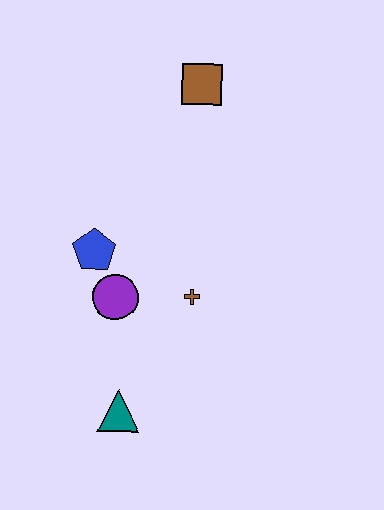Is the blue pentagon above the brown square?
No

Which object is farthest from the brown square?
The teal triangle is farthest from the brown square.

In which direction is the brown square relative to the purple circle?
The brown square is above the purple circle.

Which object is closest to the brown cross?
The purple circle is closest to the brown cross.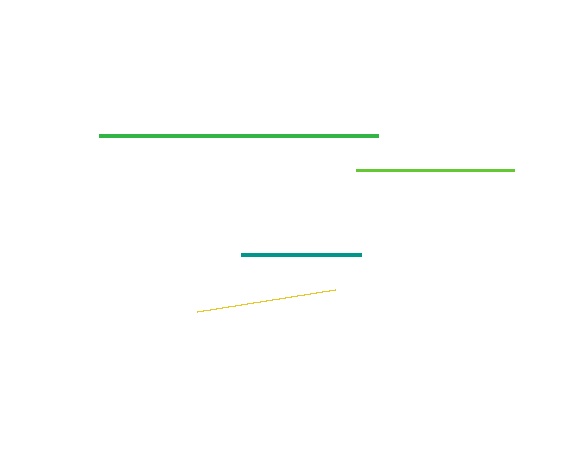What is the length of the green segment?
The green segment is approximately 278 pixels long.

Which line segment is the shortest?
The teal line is the shortest at approximately 120 pixels.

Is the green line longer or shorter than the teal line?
The green line is longer than the teal line.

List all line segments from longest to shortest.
From longest to shortest: green, lime, yellow, teal.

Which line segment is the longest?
The green line is the longest at approximately 278 pixels.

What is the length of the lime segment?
The lime segment is approximately 158 pixels long.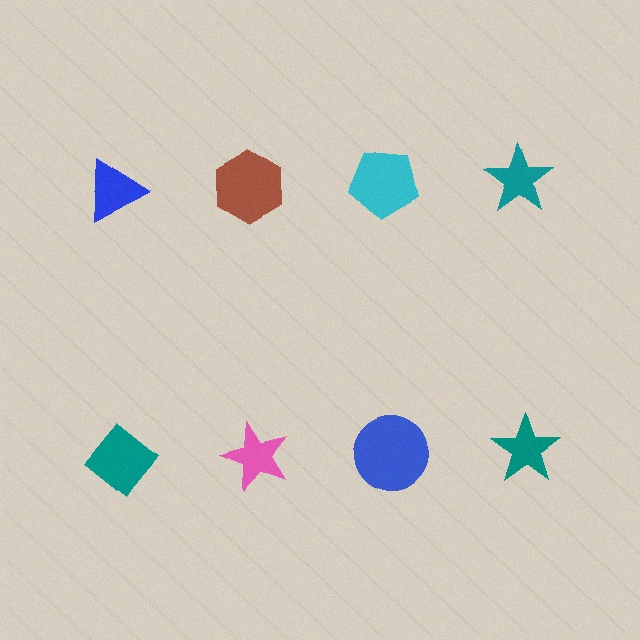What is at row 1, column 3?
A cyan pentagon.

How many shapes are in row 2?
4 shapes.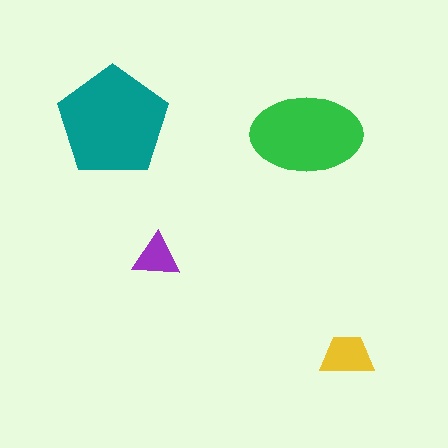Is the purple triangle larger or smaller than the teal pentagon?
Smaller.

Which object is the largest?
The teal pentagon.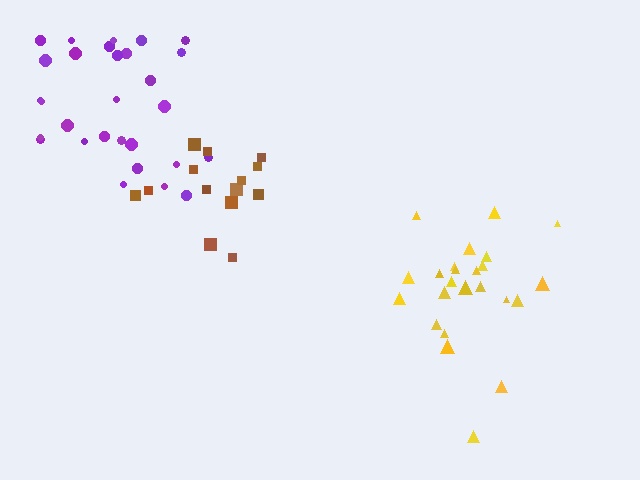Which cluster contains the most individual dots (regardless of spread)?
Purple (29).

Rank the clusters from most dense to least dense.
brown, yellow, purple.